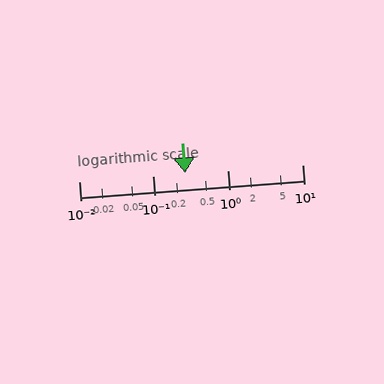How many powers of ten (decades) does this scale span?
The scale spans 3 decades, from 0.01 to 10.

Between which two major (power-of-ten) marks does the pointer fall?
The pointer is between 0.1 and 1.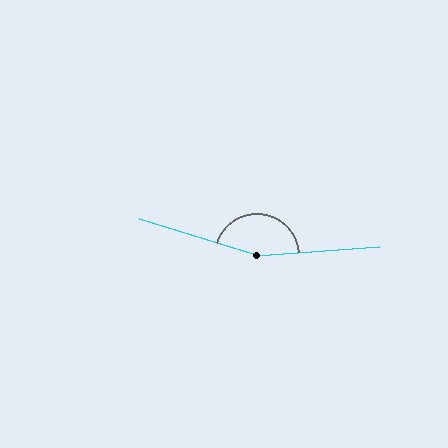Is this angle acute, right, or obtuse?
It is obtuse.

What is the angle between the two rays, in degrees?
Approximately 158 degrees.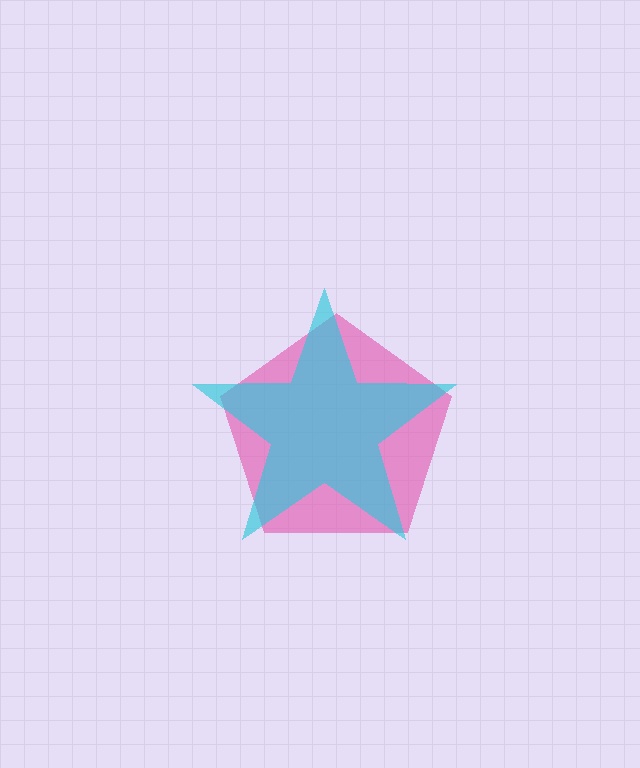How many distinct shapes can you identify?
There are 2 distinct shapes: a pink pentagon, a cyan star.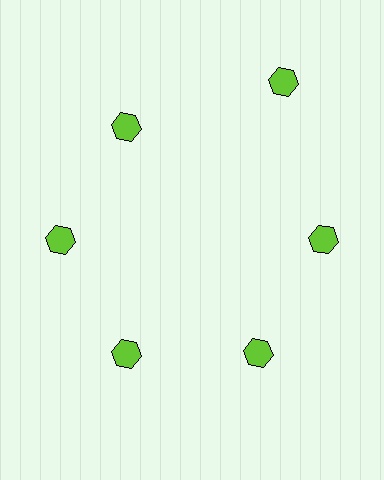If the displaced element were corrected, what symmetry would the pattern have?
It would have 6-fold rotational symmetry — the pattern would map onto itself every 60 degrees.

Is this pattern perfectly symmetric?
No. The 6 lime hexagons are arranged in a ring, but one element near the 1 o'clock position is pushed outward from the center, breaking the 6-fold rotational symmetry.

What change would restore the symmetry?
The symmetry would be restored by moving it inward, back onto the ring so that all 6 hexagons sit at equal angles and equal distance from the center.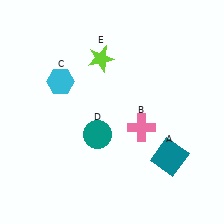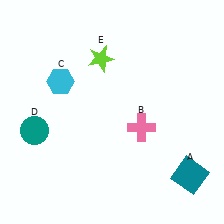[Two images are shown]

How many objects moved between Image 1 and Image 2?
2 objects moved between the two images.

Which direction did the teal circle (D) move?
The teal circle (D) moved left.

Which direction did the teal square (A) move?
The teal square (A) moved right.